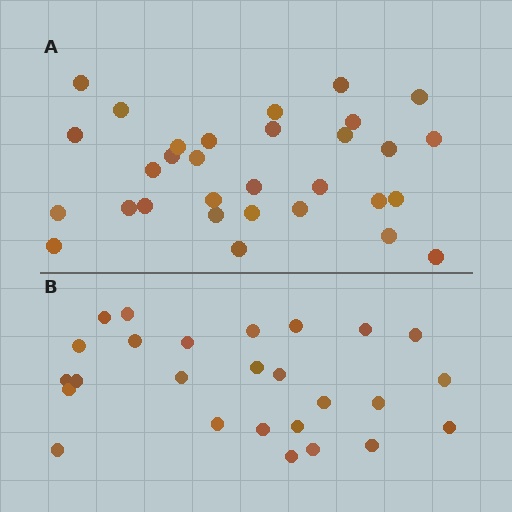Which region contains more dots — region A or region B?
Region A (the top region) has more dots.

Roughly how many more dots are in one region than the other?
Region A has about 5 more dots than region B.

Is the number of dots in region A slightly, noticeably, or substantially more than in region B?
Region A has only slightly more — the two regions are fairly close. The ratio is roughly 1.2 to 1.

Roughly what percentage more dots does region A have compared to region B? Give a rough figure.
About 20% more.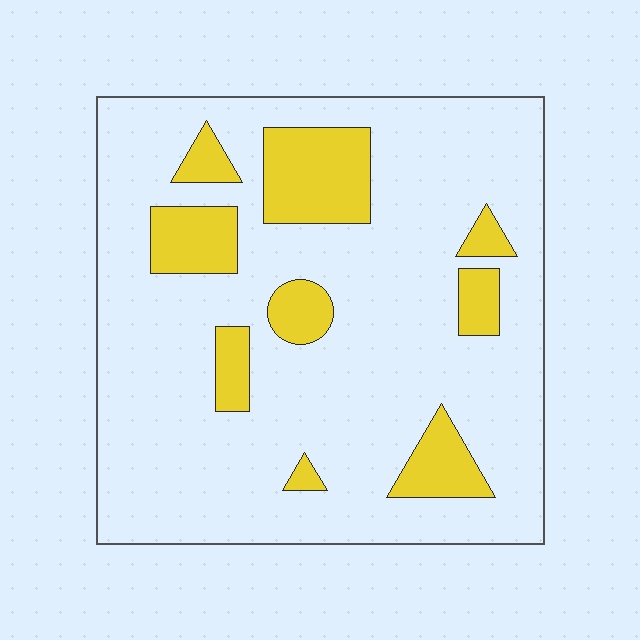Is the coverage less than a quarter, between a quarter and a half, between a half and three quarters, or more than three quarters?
Less than a quarter.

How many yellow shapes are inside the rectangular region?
9.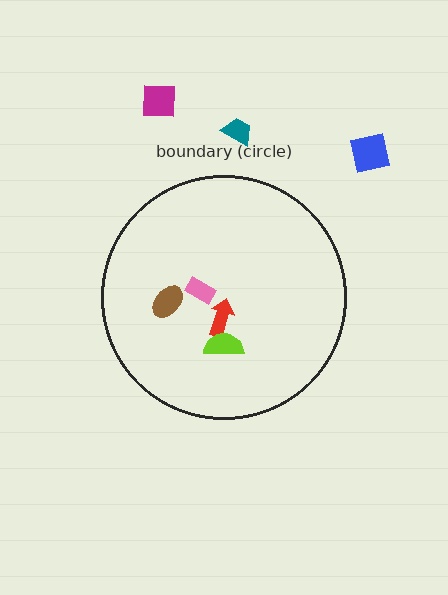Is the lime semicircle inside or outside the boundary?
Inside.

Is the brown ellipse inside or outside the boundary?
Inside.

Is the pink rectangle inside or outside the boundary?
Inside.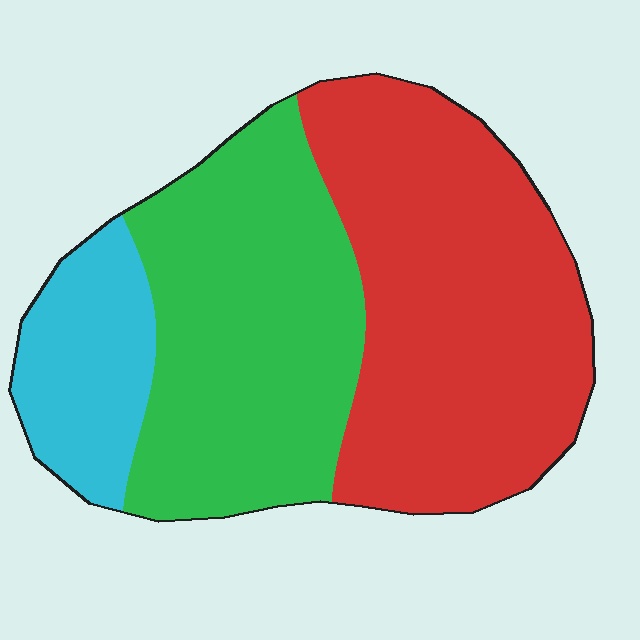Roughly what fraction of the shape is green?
Green takes up between a third and a half of the shape.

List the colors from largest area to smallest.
From largest to smallest: red, green, cyan.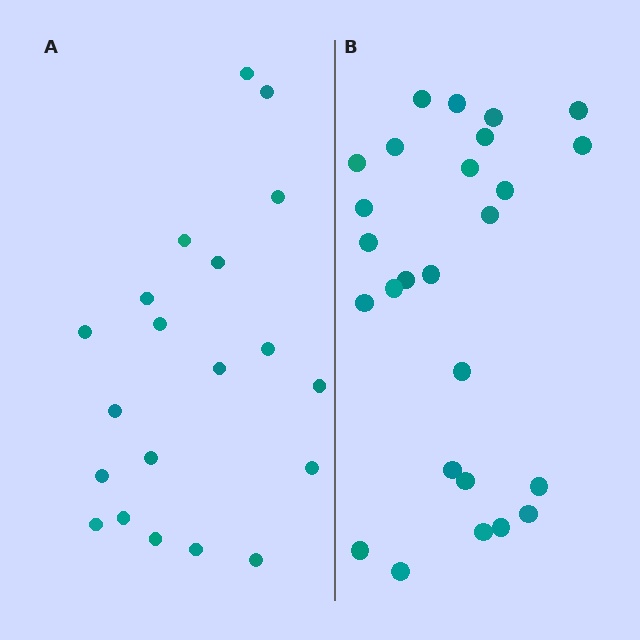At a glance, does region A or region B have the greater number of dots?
Region B (the right region) has more dots.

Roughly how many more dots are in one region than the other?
Region B has about 6 more dots than region A.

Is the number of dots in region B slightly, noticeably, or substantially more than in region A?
Region B has noticeably more, but not dramatically so. The ratio is roughly 1.3 to 1.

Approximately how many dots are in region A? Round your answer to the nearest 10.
About 20 dots.